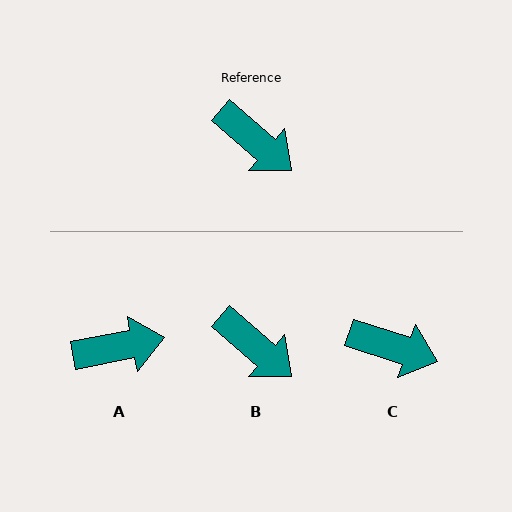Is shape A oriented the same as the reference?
No, it is off by about 52 degrees.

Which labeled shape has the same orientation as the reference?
B.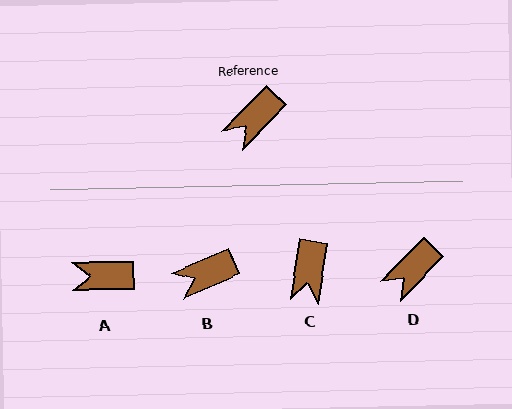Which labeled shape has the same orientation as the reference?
D.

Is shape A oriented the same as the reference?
No, it is off by about 44 degrees.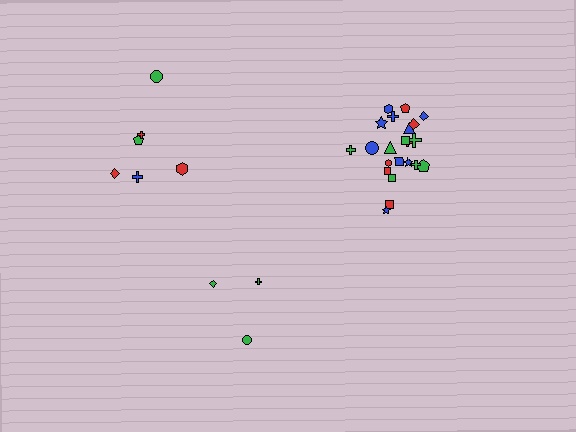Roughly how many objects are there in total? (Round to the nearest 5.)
Roughly 30 objects in total.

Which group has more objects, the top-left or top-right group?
The top-right group.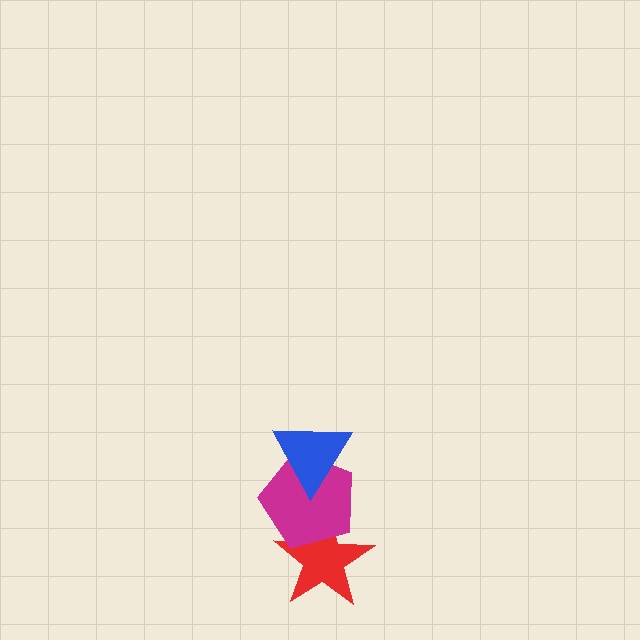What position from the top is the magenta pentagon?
The magenta pentagon is 2nd from the top.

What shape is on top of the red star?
The magenta pentagon is on top of the red star.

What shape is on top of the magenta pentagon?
The blue triangle is on top of the magenta pentagon.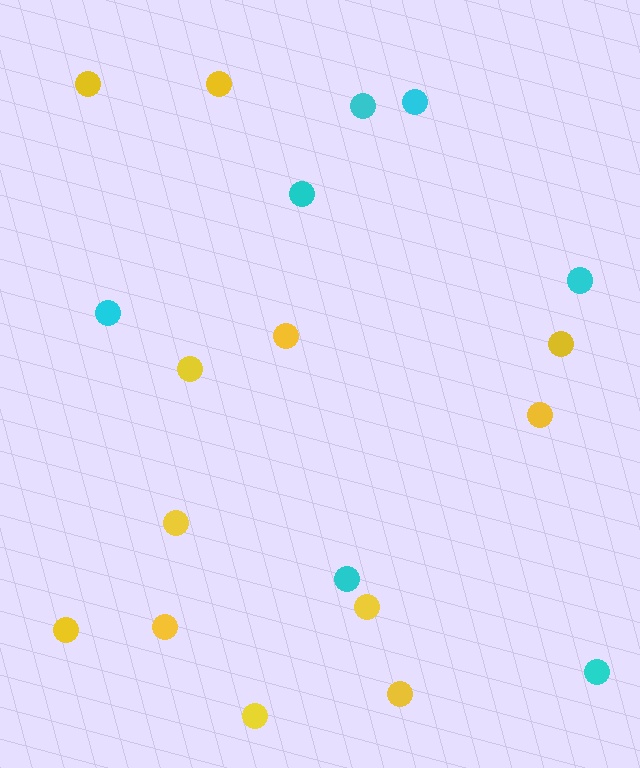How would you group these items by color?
There are 2 groups: one group of yellow circles (12) and one group of cyan circles (7).